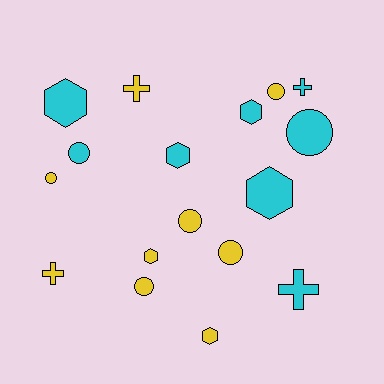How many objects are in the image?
There are 17 objects.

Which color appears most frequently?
Yellow, with 9 objects.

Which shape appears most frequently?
Circle, with 7 objects.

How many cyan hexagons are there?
There are 4 cyan hexagons.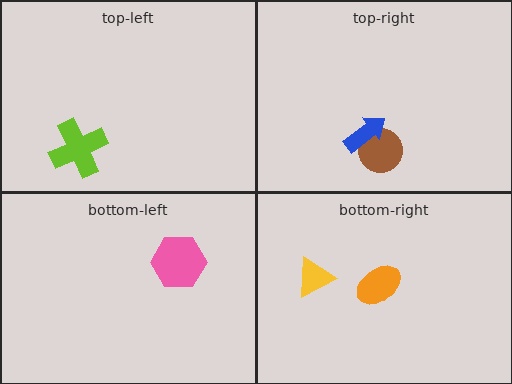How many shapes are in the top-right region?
2.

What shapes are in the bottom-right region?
The orange ellipse, the yellow triangle.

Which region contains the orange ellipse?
The bottom-right region.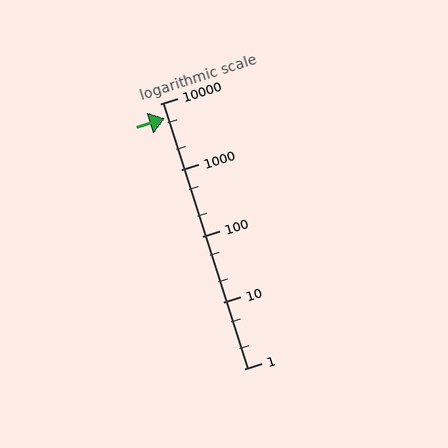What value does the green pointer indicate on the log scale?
The pointer indicates approximately 5900.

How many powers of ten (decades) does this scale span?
The scale spans 4 decades, from 1 to 10000.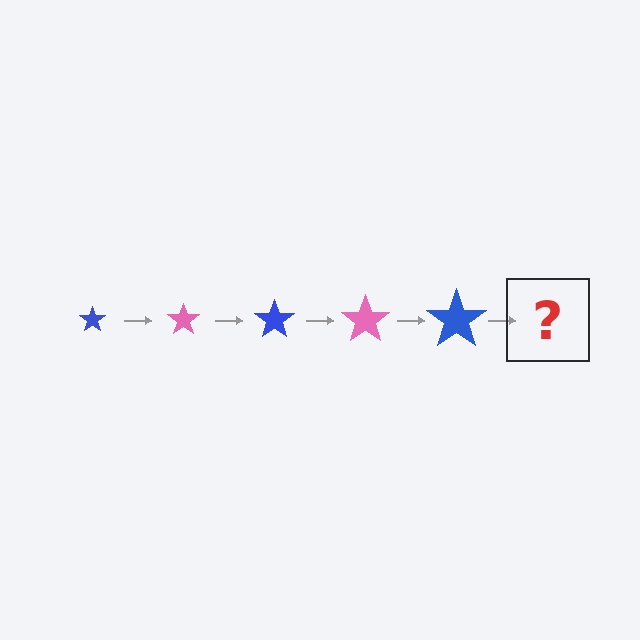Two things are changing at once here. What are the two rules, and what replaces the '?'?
The two rules are that the star grows larger each step and the color cycles through blue and pink. The '?' should be a pink star, larger than the previous one.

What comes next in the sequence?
The next element should be a pink star, larger than the previous one.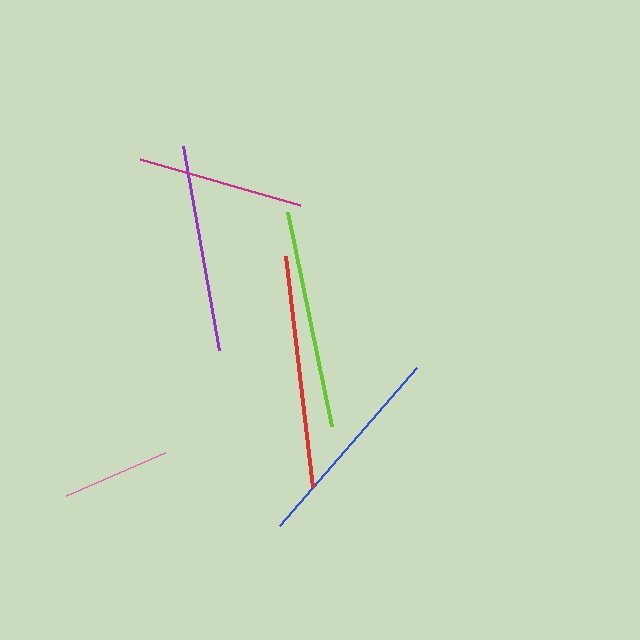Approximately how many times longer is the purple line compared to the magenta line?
The purple line is approximately 1.2 times the length of the magenta line.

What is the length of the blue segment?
The blue segment is approximately 210 pixels long.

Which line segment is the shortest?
The pink line is the shortest at approximately 108 pixels.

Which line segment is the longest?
The red line is the longest at approximately 233 pixels.